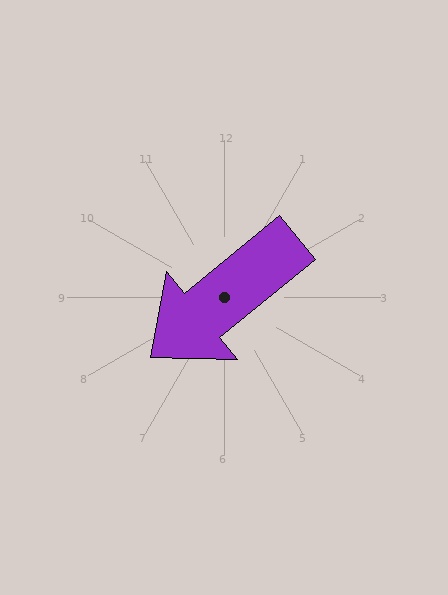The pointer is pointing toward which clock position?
Roughly 8 o'clock.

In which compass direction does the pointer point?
Southwest.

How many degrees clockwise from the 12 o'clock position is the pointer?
Approximately 231 degrees.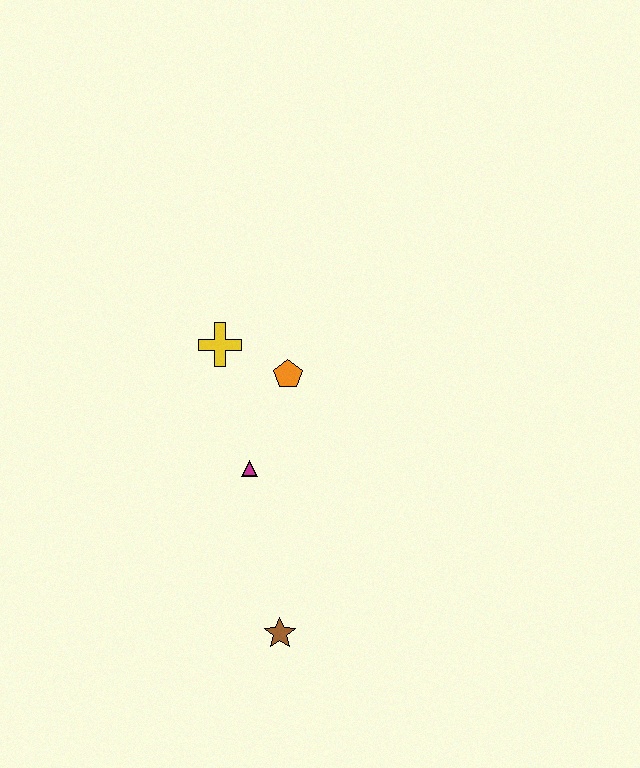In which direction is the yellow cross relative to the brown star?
The yellow cross is above the brown star.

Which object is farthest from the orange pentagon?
The brown star is farthest from the orange pentagon.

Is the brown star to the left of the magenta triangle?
No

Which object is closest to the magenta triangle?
The orange pentagon is closest to the magenta triangle.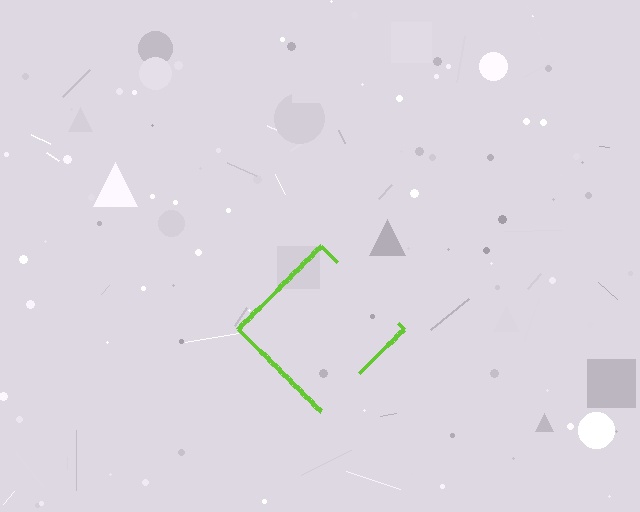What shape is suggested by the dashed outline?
The dashed outline suggests a diamond.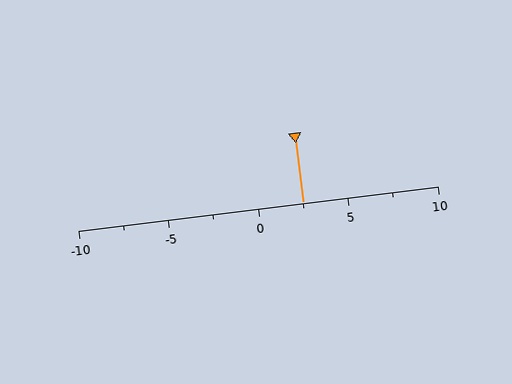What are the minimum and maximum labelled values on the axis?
The axis runs from -10 to 10.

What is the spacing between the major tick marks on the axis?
The major ticks are spaced 5 apart.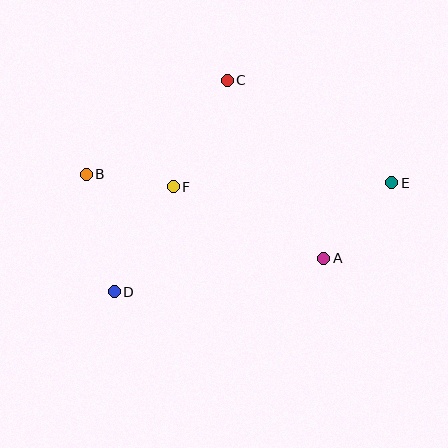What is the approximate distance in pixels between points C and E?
The distance between C and E is approximately 194 pixels.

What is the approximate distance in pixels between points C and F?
The distance between C and F is approximately 119 pixels.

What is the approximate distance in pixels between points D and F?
The distance between D and F is approximately 121 pixels.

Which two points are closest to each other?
Points B and F are closest to each other.